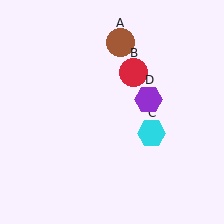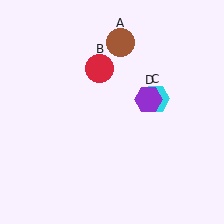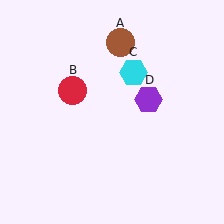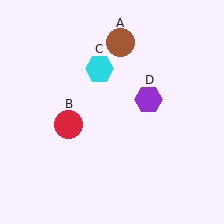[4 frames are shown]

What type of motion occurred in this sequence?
The red circle (object B), cyan hexagon (object C) rotated counterclockwise around the center of the scene.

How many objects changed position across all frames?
2 objects changed position: red circle (object B), cyan hexagon (object C).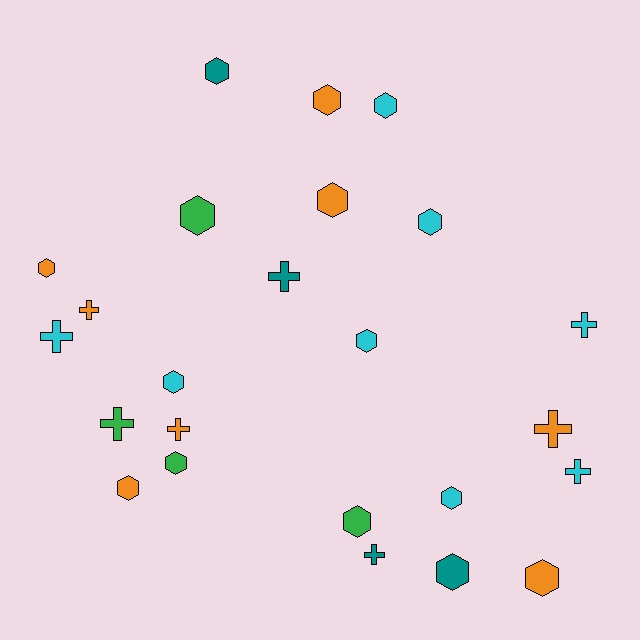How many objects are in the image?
There are 24 objects.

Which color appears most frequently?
Orange, with 8 objects.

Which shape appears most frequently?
Hexagon, with 15 objects.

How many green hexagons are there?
There are 3 green hexagons.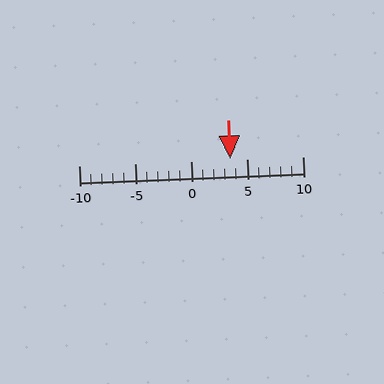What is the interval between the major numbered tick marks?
The major tick marks are spaced 5 units apart.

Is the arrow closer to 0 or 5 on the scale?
The arrow is closer to 5.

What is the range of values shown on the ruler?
The ruler shows values from -10 to 10.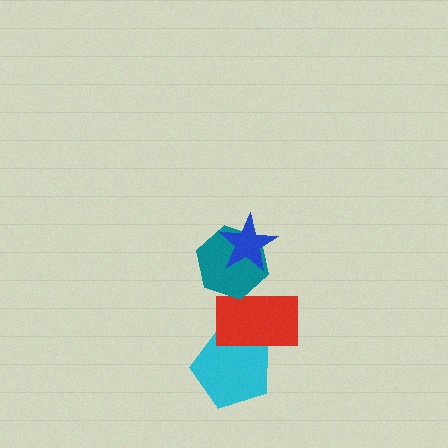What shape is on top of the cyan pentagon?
The red rectangle is on top of the cyan pentagon.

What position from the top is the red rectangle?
The red rectangle is 3rd from the top.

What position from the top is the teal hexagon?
The teal hexagon is 2nd from the top.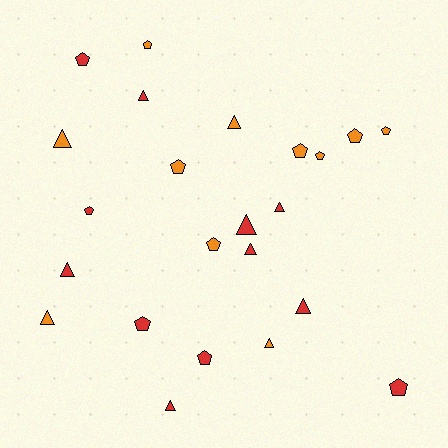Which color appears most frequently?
Red, with 12 objects.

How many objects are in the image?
There are 23 objects.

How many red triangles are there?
There are 7 red triangles.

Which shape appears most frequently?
Pentagon, with 12 objects.